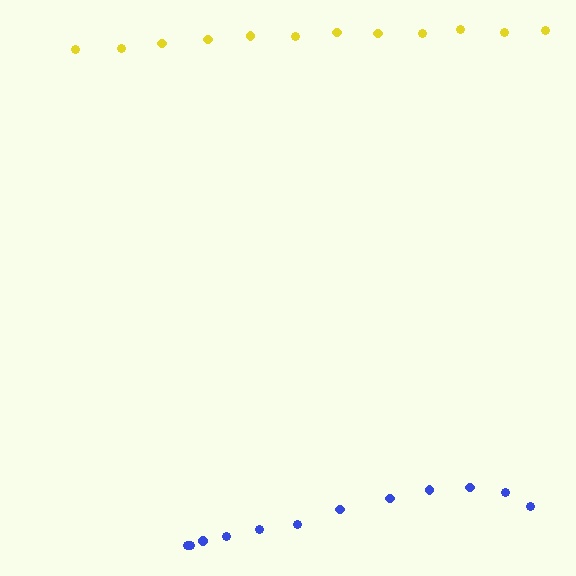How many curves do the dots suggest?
There are 2 distinct paths.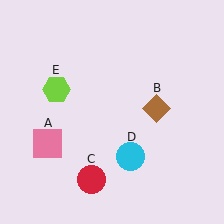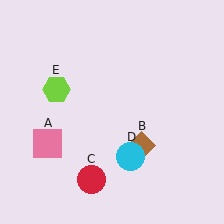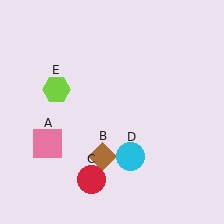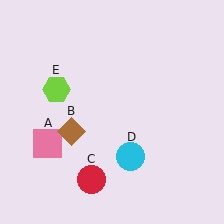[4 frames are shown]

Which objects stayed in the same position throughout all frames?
Pink square (object A) and red circle (object C) and cyan circle (object D) and lime hexagon (object E) remained stationary.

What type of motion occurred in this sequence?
The brown diamond (object B) rotated clockwise around the center of the scene.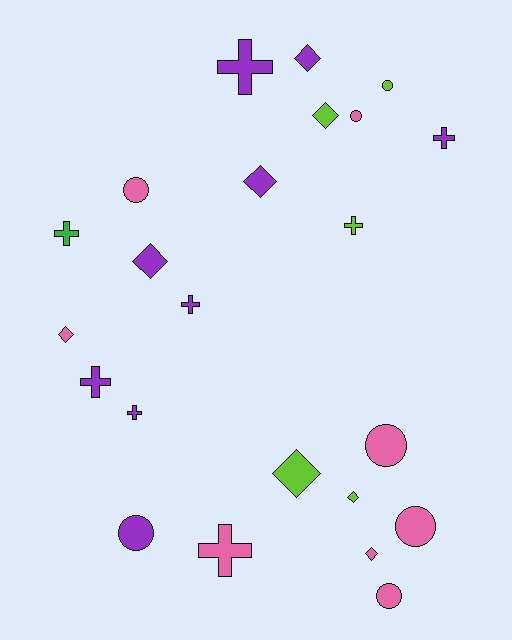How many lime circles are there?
There is 1 lime circle.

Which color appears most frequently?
Purple, with 9 objects.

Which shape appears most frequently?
Diamond, with 8 objects.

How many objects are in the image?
There are 23 objects.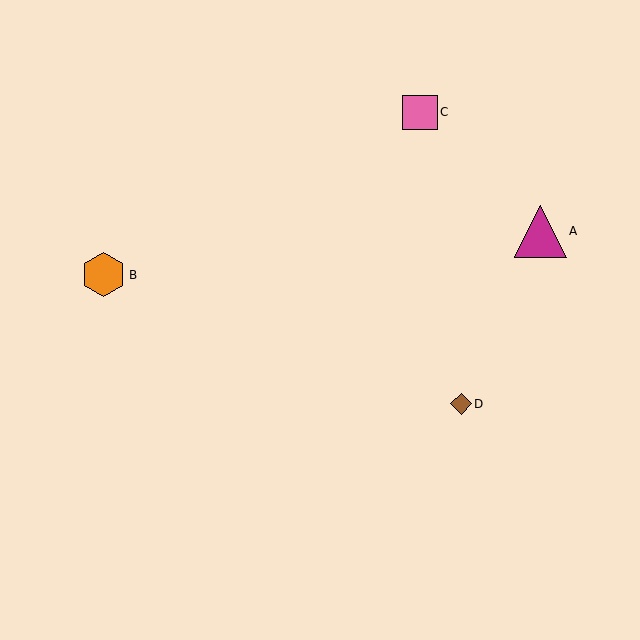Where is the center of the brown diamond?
The center of the brown diamond is at (461, 404).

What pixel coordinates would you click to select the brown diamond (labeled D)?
Click at (461, 404) to select the brown diamond D.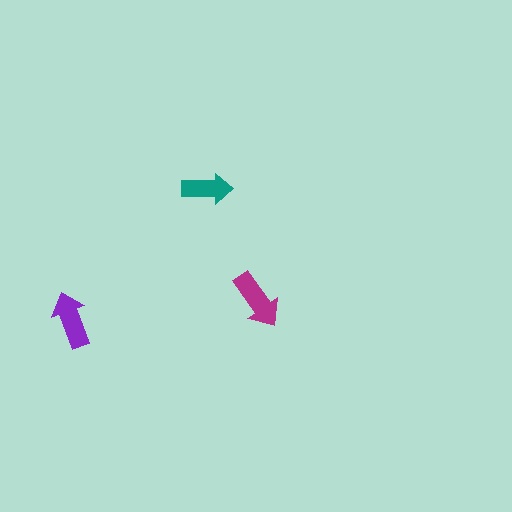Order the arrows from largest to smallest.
the magenta one, the purple one, the teal one.